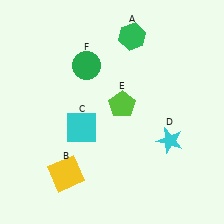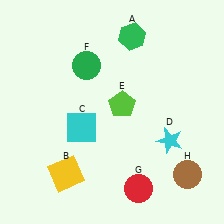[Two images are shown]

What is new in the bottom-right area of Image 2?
A brown circle (H) was added in the bottom-right area of Image 2.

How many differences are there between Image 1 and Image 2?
There are 2 differences between the two images.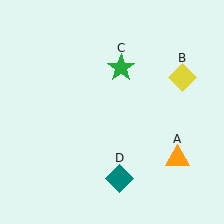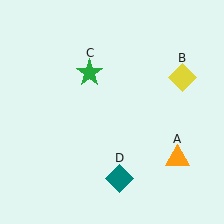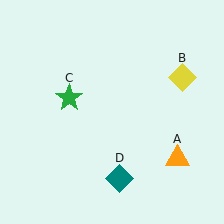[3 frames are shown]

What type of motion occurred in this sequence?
The green star (object C) rotated counterclockwise around the center of the scene.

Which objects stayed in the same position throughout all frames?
Orange triangle (object A) and yellow diamond (object B) and teal diamond (object D) remained stationary.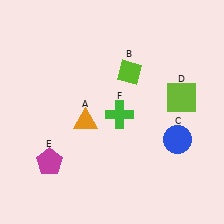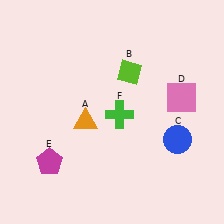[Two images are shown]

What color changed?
The square (D) changed from lime in Image 1 to pink in Image 2.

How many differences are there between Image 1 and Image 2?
There is 1 difference between the two images.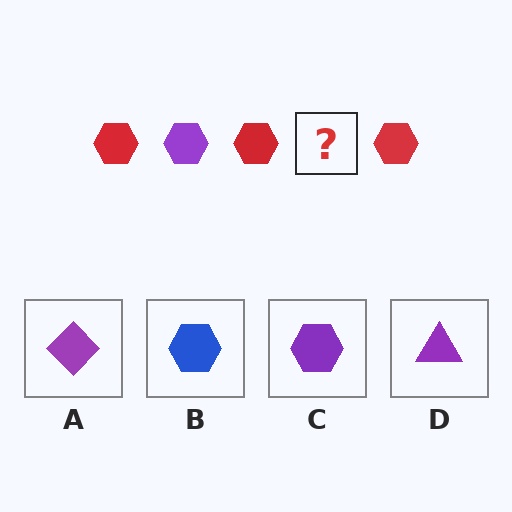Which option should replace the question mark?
Option C.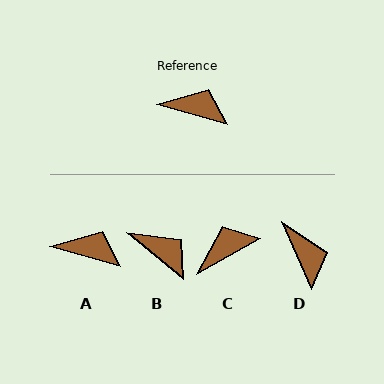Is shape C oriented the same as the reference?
No, it is off by about 46 degrees.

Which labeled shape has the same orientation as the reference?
A.